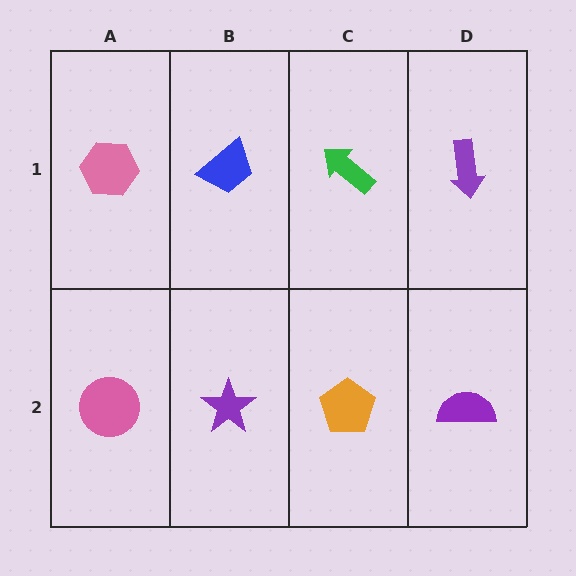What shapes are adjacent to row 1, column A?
A pink circle (row 2, column A), a blue trapezoid (row 1, column B).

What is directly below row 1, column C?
An orange pentagon.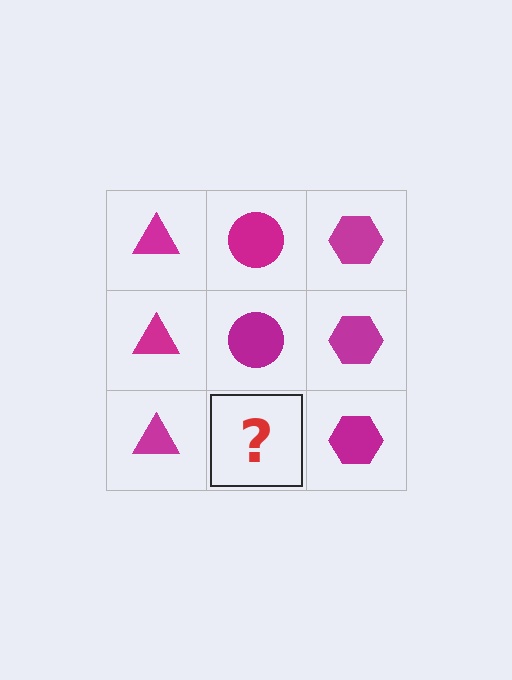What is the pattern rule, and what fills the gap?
The rule is that each column has a consistent shape. The gap should be filled with a magenta circle.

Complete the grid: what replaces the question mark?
The question mark should be replaced with a magenta circle.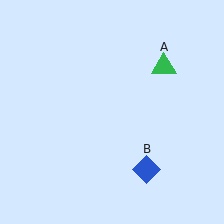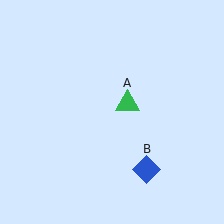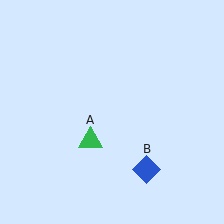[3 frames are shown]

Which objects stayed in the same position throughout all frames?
Blue diamond (object B) remained stationary.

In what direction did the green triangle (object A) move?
The green triangle (object A) moved down and to the left.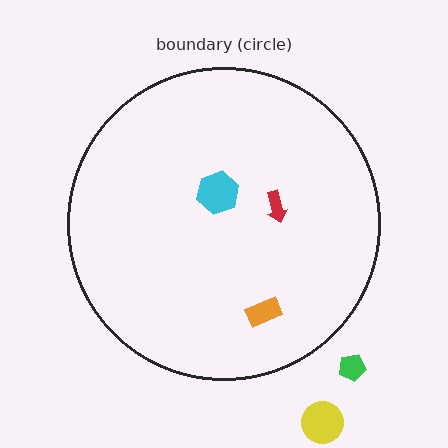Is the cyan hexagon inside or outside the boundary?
Inside.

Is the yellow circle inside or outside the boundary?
Outside.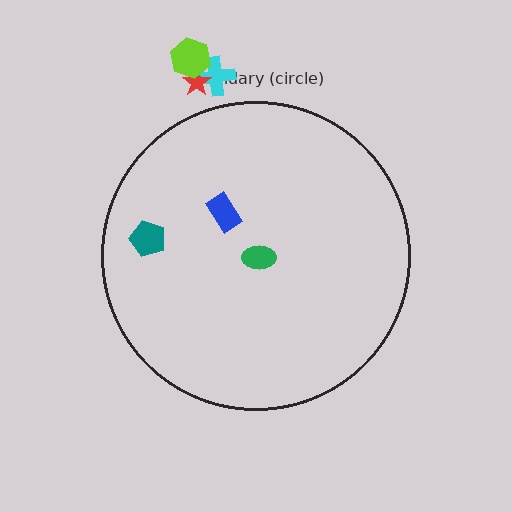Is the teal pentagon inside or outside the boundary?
Inside.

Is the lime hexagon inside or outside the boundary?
Outside.